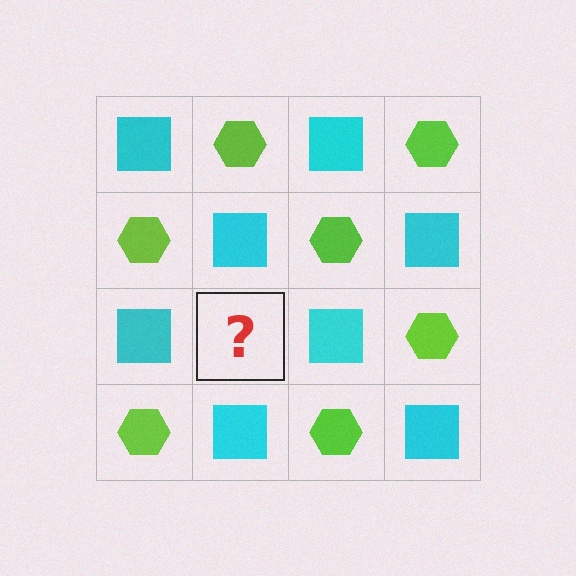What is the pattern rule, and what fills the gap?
The rule is that it alternates cyan square and lime hexagon in a checkerboard pattern. The gap should be filled with a lime hexagon.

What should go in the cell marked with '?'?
The missing cell should contain a lime hexagon.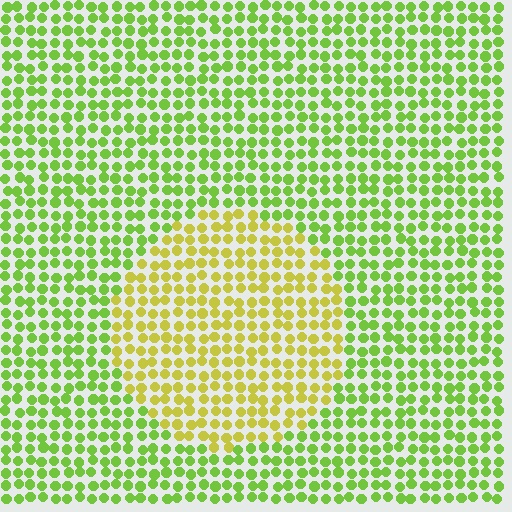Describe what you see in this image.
The image is filled with small lime elements in a uniform arrangement. A circle-shaped region is visible where the elements are tinted to a slightly different hue, forming a subtle color boundary.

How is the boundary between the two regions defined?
The boundary is defined purely by a slight shift in hue (about 36 degrees). Spacing, size, and orientation are identical on both sides.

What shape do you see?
I see a circle.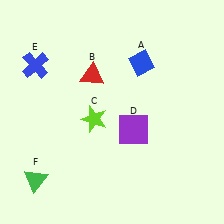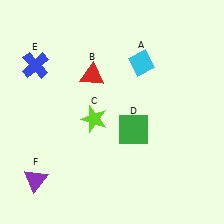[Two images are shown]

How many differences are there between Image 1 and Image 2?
There are 3 differences between the two images.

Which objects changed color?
A changed from blue to cyan. D changed from purple to green. F changed from green to purple.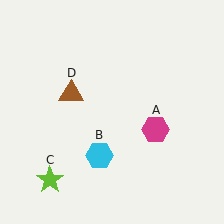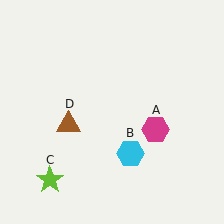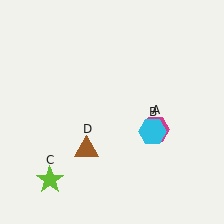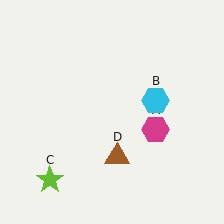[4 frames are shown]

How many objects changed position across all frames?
2 objects changed position: cyan hexagon (object B), brown triangle (object D).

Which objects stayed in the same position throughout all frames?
Magenta hexagon (object A) and lime star (object C) remained stationary.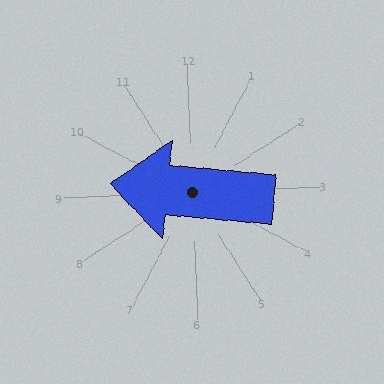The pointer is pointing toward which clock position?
Roughly 9 o'clock.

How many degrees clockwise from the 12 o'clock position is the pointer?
Approximately 278 degrees.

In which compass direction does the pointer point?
West.